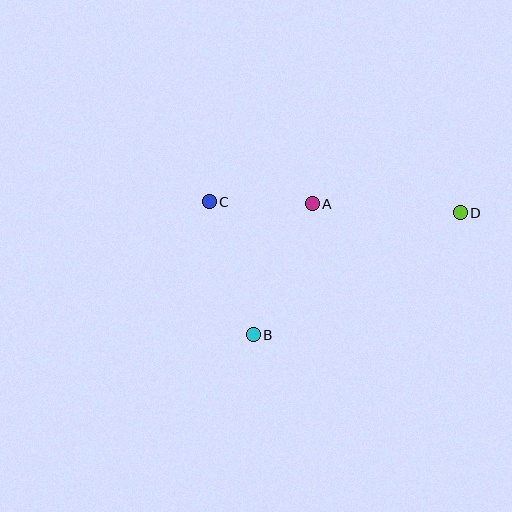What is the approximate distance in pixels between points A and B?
The distance between A and B is approximately 144 pixels.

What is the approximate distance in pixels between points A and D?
The distance between A and D is approximately 148 pixels.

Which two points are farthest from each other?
Points C and D are farthest from each other.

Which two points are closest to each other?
Points A and C are closest to each other.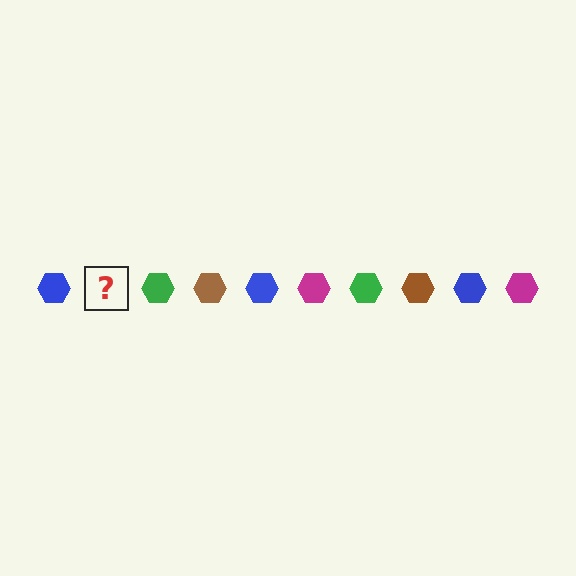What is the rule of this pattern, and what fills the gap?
The rule is that the pattern cycles through blue, magenta, green, brown hexagons. The gap should be filled with a magenta hexagon.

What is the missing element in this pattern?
The missing element is a magenta hexagon.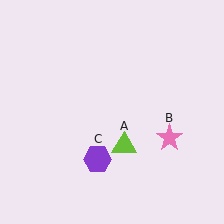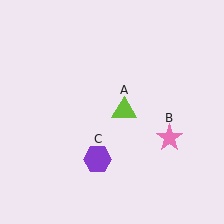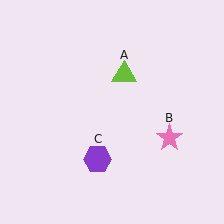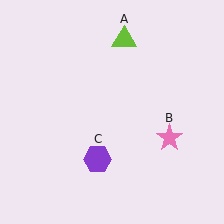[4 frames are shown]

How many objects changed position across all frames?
1 object changed position: lime triangle (object A).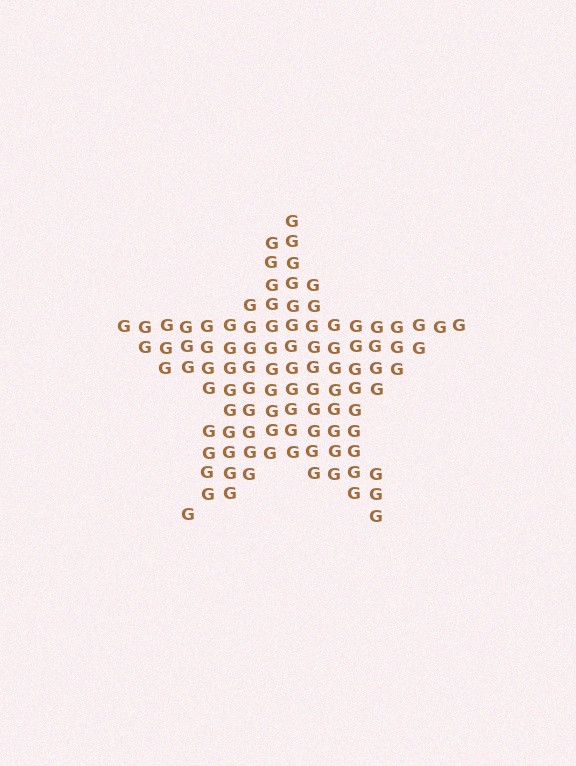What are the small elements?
The small elements are letter G's.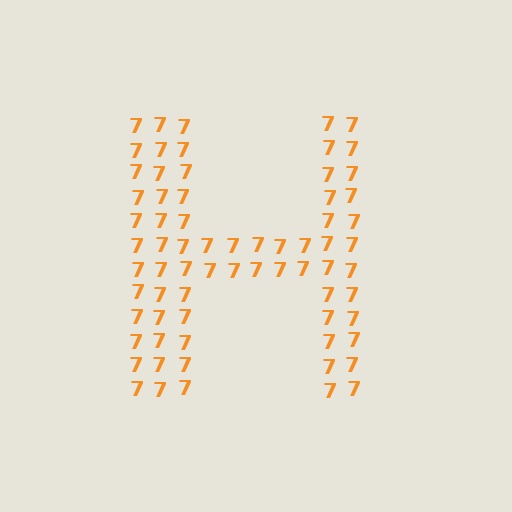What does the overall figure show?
The overall figure shows the letter H.